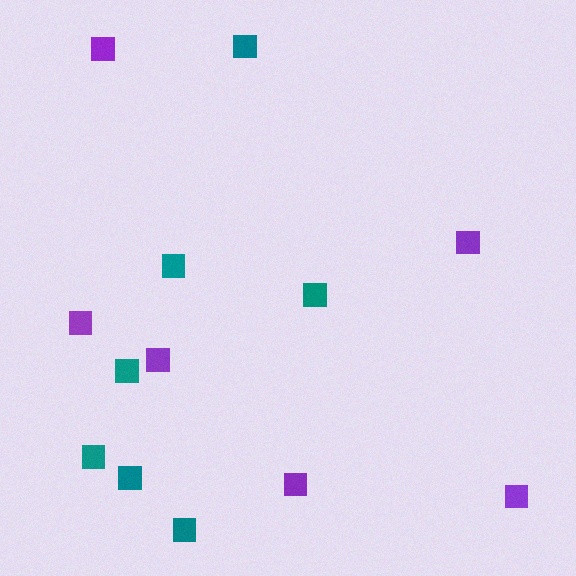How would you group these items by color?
There are 2 groups: one group of purple squares (6) and one group of teal squares (7).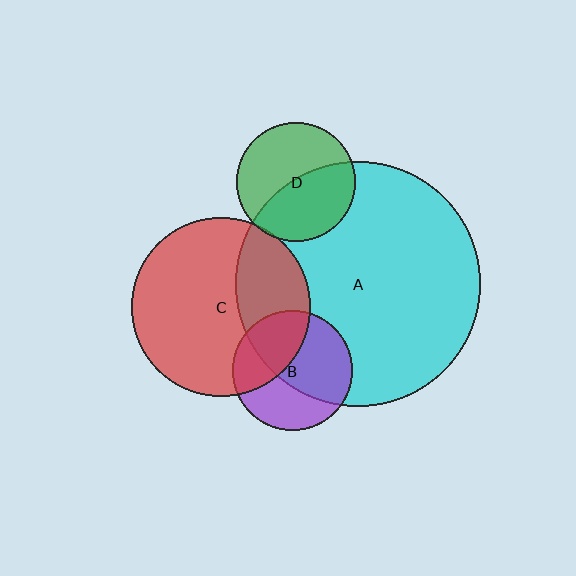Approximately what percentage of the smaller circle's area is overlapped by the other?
Approximately 35%.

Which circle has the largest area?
Circle A (cyan).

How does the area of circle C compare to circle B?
Approximately 2.2 times.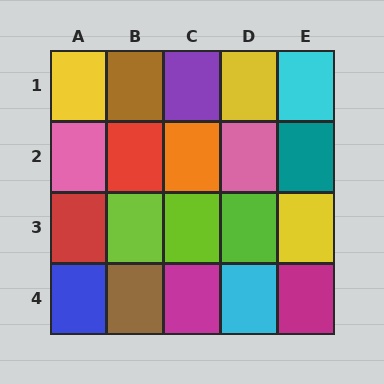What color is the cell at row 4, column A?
Blue.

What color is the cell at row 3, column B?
Lime.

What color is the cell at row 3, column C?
Lime.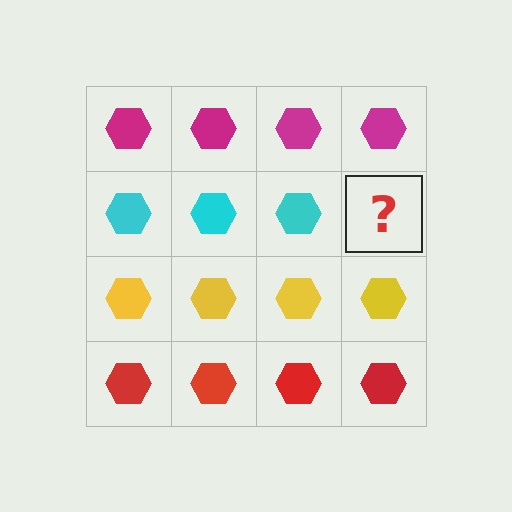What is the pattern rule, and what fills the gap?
The rule is that each row has a consistent color. The gap should be filled with a cyan hexagon.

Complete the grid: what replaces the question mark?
The question mark should be replaced with a cyan hexagon.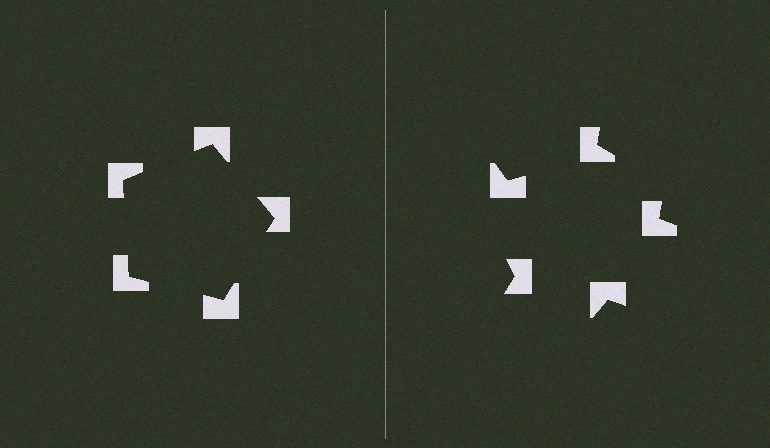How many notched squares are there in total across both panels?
10 — 5 on each side.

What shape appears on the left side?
An illusory pentagon.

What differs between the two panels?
The notched squares are positioned identically on both sides; only the wedge orientations differ. On the left they align to a pentagon; on the right they are misaligned.